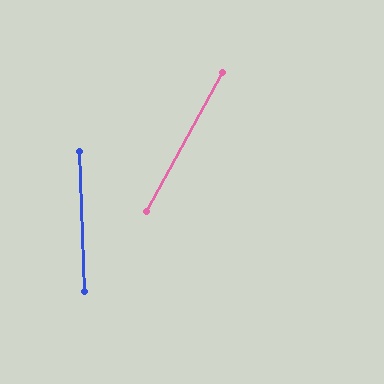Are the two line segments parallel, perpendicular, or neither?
Neither parallel nor perpendicular — they differ by about 31°.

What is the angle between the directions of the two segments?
Approximately 31 degrees.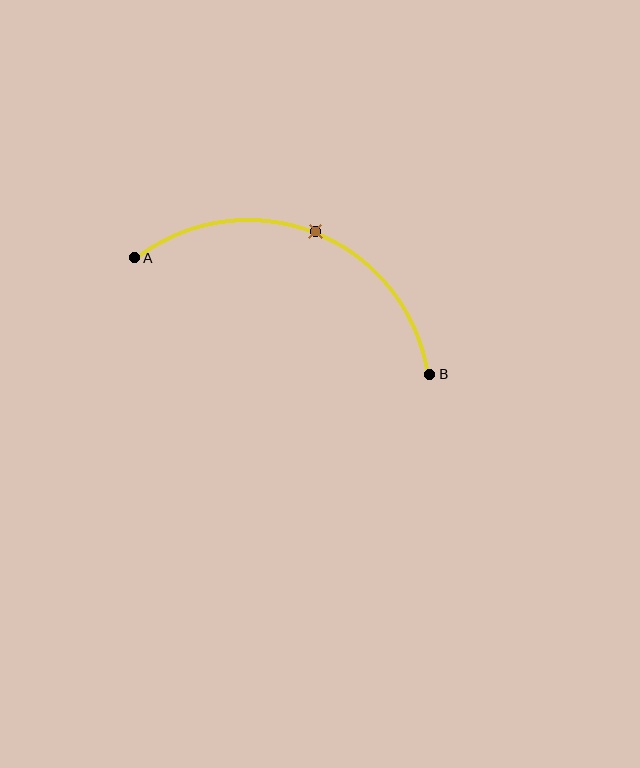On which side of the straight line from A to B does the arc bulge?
The arc bulges above the straight line connecting A and B.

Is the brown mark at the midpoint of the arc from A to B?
Yes. The brown mark lies on the arc at equal arc-length from both A and B — it is the arc midpoint.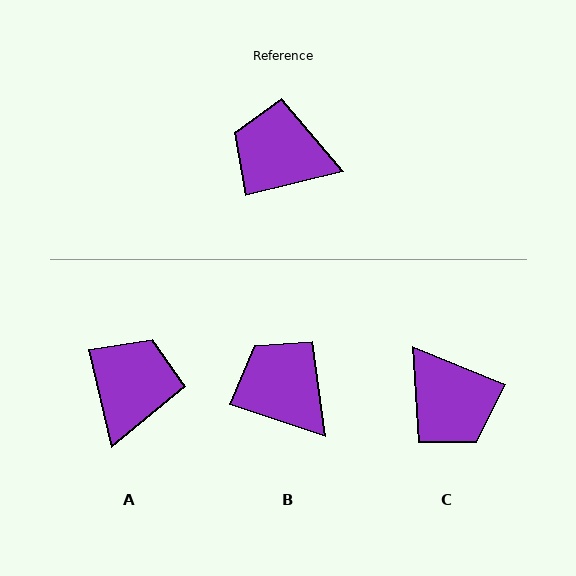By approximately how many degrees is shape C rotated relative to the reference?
Approximately 144 degrees counter-clockwise.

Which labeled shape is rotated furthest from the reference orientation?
C, about 144 degrees away.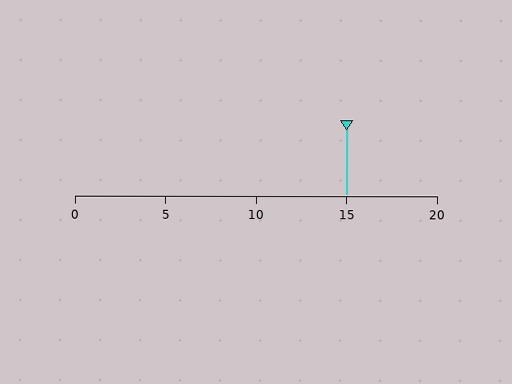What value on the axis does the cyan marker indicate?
The marker indicates approximately 15.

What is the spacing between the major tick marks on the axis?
The major ticks are spaced 5 apart.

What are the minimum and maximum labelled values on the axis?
The axis runs from 0 to 20.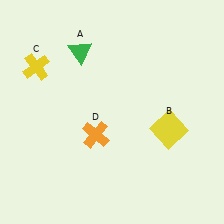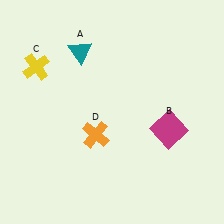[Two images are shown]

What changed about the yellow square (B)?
In Image 1, B is yellow. In Image 2, it changed to magenta.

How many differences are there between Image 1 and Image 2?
There are 2 differences between the two images.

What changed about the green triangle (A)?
In Image 1, A is green. In Image 2, it changed to teal.